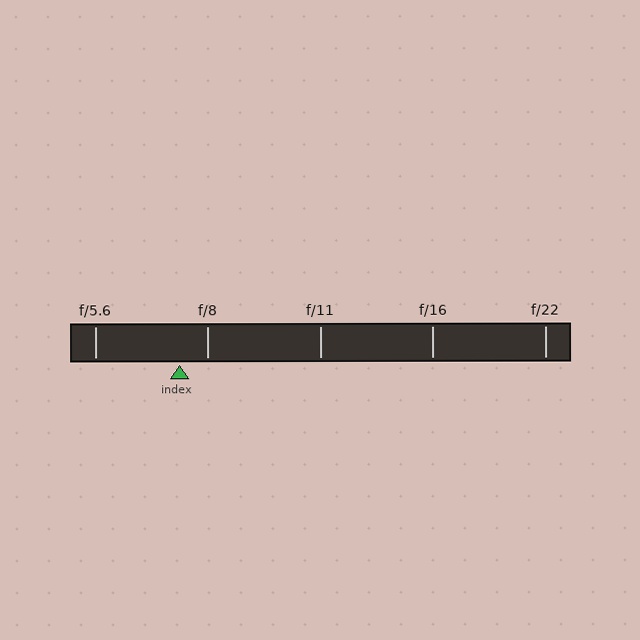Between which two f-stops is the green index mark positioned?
The index mark is between f/5.6 and f/8.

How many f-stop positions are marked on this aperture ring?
There are 5 f-stop positions marked.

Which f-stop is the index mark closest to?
The index mark is closest to f/8.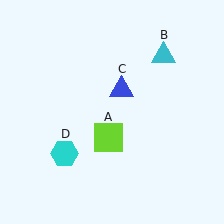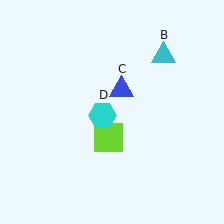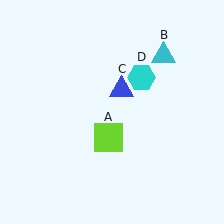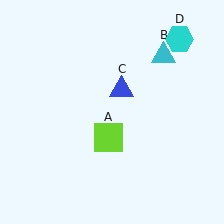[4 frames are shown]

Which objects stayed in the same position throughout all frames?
Lime square (object A) and cyan triangle (object B) and blue triangle (object C) remained stationary.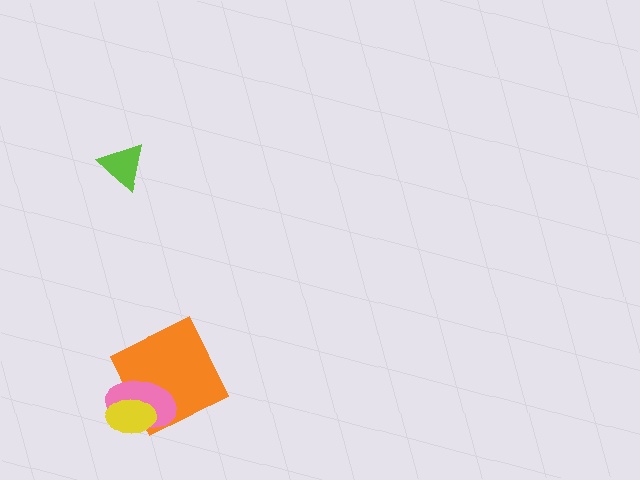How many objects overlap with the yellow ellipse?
2 objects overlap with the yellow ellipse.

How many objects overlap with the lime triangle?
0 objects overlap with the lime triangle.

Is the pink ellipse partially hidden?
Yes, it is partially covered by another shape.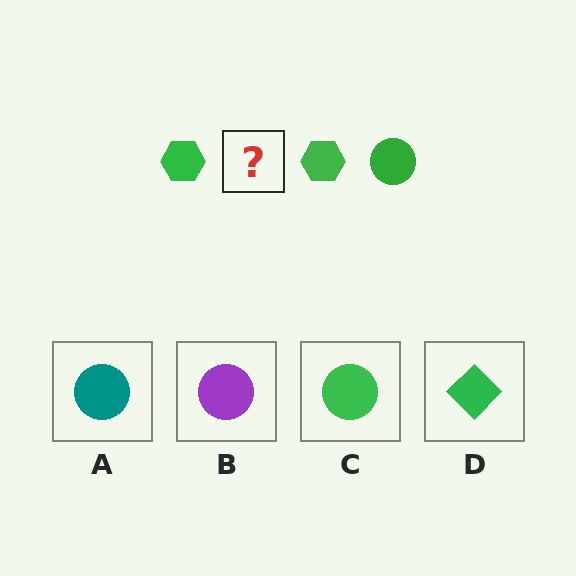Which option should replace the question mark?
Option C.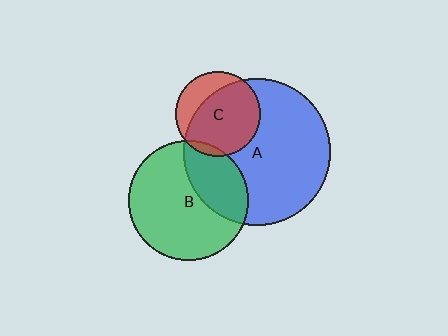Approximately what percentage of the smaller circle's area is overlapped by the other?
Approximately 5%.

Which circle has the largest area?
Circle A (blue).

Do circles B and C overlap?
Yes.